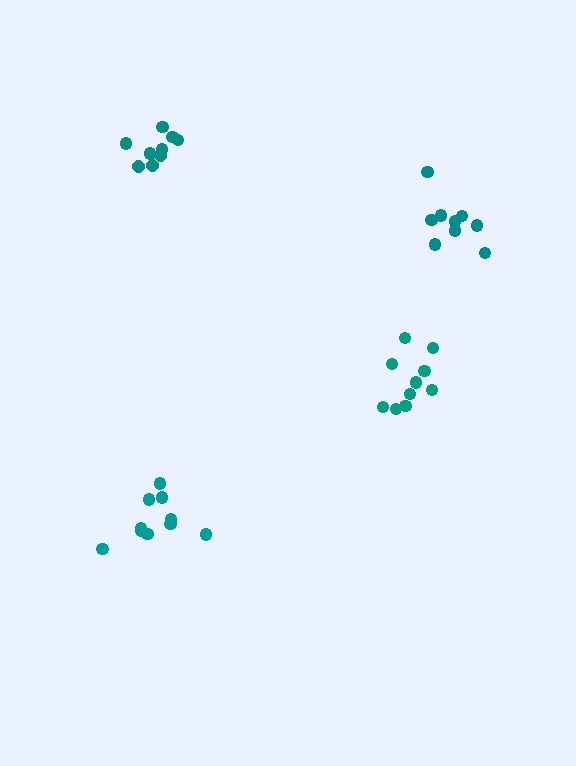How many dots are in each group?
Group 1: 10 dots, Group 2: 9 dots, Group 3: 9 dots, Group 4: 10 dots (38 total).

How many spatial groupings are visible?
There are 4 spatial groupings.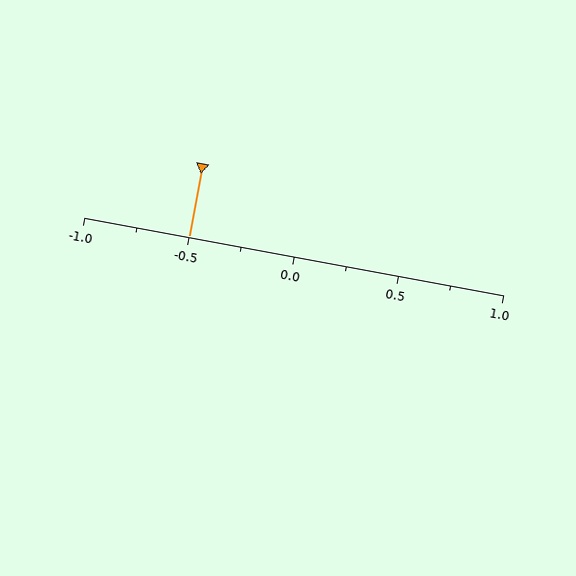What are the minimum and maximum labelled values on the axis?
The axis runs from -1.0 to 1.0.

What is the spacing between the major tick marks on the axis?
The major ticks are spaced 0.5 apart.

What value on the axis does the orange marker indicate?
The marker indicates approximately -0.5.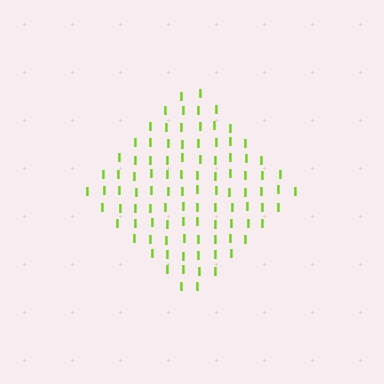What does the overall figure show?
The overall figure shows a diamond.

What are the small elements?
The small elements are letter I's.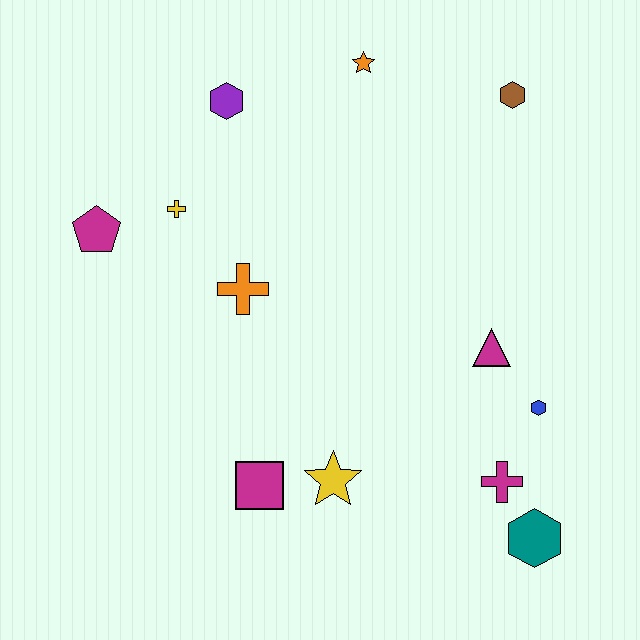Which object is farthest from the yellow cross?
The teal hexagon is farthest from the yellow cross.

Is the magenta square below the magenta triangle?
Yes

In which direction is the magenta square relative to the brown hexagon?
The magenta square is below the brown hexagon.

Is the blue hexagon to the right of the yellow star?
Yes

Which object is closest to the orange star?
The purple hexagon is closest to the orange star.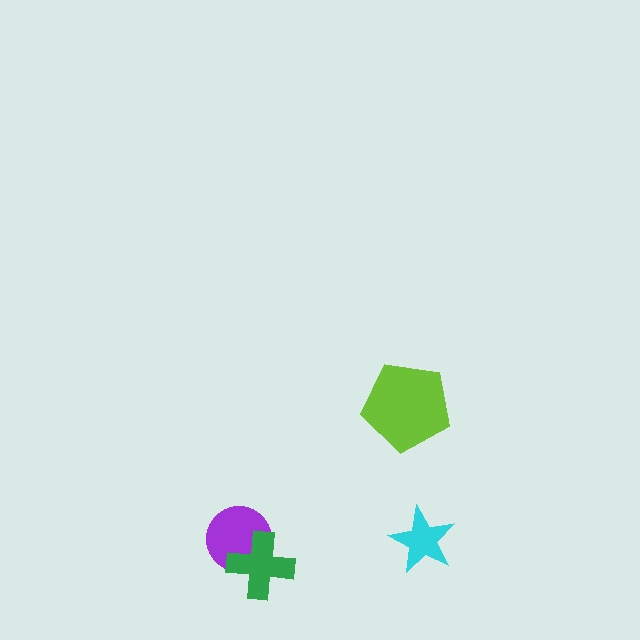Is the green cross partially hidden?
No, no other shape covers it.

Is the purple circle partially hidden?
Yes, it is partially covered by another shape.